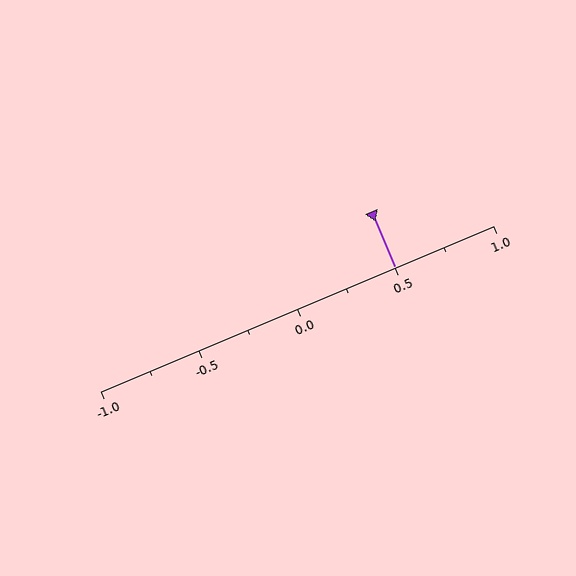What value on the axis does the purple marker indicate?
The marker indicates approximately 0.5.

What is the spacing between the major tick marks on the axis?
The major ticks are spaced 0.5 apart.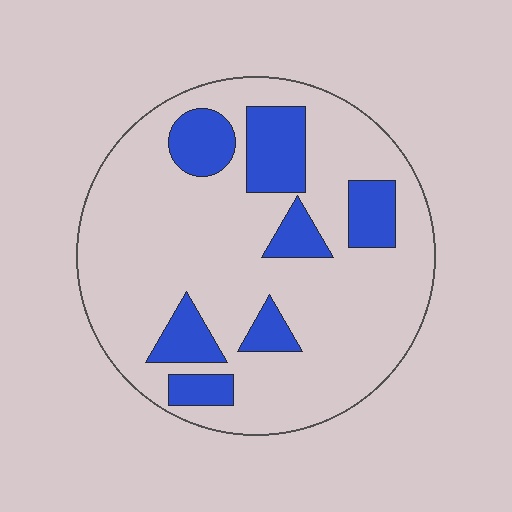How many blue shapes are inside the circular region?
7.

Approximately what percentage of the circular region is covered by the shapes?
Approximately 20%.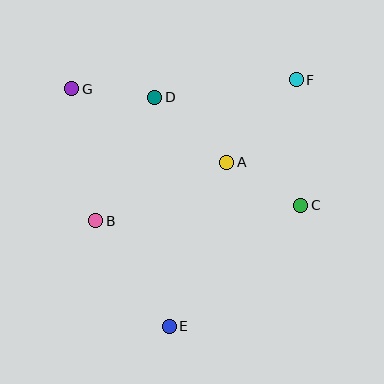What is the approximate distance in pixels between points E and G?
The distance between E and G is approximately 257 pixels.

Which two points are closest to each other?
Points D and G are closest to each other.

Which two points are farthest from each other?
Points E and F are farthest from each other.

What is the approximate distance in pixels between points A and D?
The distance between A and D is approximately 97 pixels.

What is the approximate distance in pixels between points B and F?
The distance between B and F is approximately 245 pixels.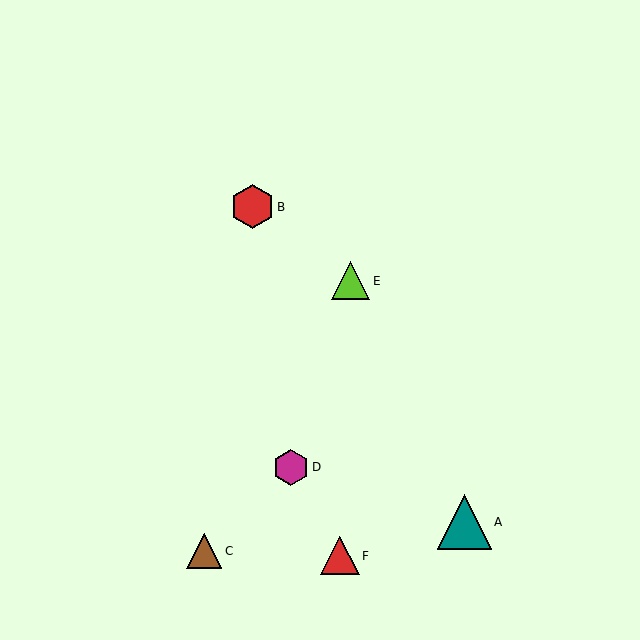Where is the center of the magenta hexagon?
The center of the magenta hexagon is at (291, 467).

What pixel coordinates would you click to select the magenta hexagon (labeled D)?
Click at (291, 467) to select the magenta hexagon D.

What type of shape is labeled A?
Shape A is a teal triangle.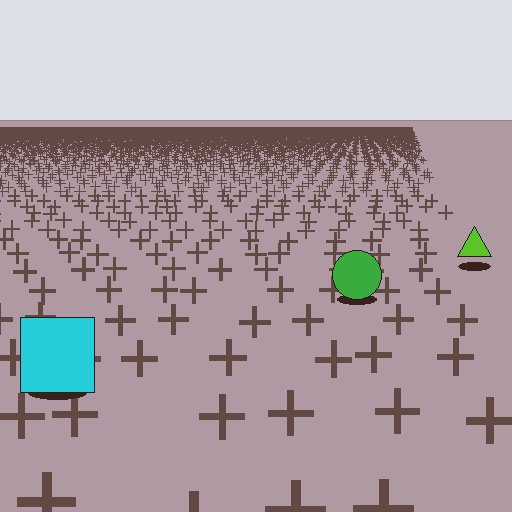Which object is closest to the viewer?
The cyan square is closest. The texture marks near it are larger and more spread out.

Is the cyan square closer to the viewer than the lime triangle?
Yes. The cyan square is closer — you can tell from the texture gradient: the ground texture is coarser near it.